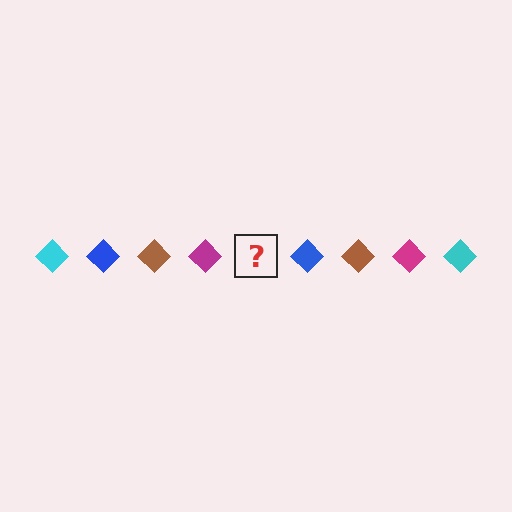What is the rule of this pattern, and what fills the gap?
The rule is that the pattern cycles through cyan, blue, brown, magenta diamonds. The gap should be filled with a cyan diamond.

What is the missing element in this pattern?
The missing element is a cyan diamond.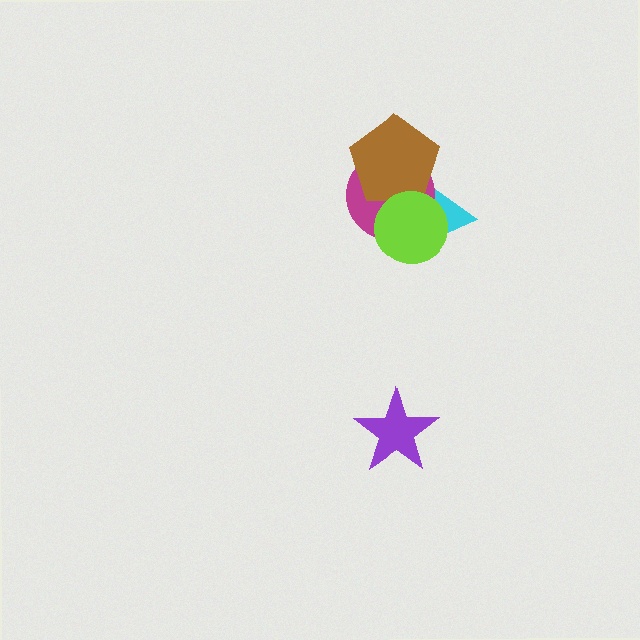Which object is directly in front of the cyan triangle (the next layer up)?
The magenta circle is directly in front of the cyan triangle.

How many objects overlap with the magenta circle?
3 objects overlap with the magenta circle.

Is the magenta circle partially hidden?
Yes, it is partially covered by another shape.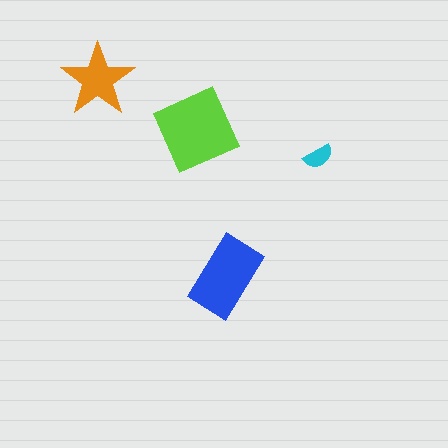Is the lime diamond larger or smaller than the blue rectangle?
Larger.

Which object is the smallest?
The cyan semicircle.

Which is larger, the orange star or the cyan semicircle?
The orange star.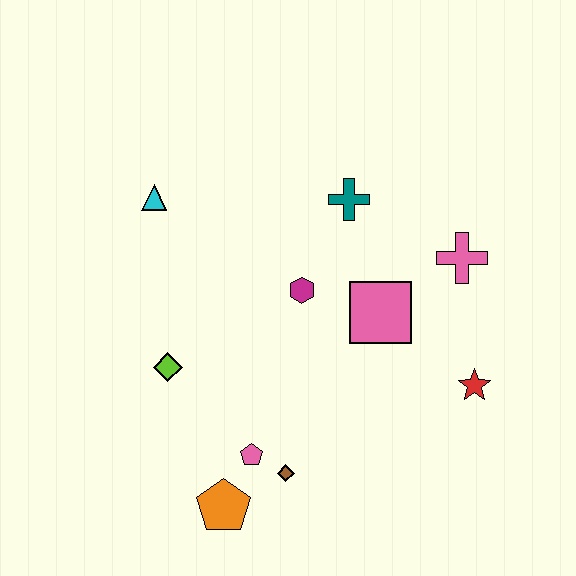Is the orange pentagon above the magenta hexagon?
No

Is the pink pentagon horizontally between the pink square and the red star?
No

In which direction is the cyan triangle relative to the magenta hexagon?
The cyan triangle is to the left of the magenta hexagon.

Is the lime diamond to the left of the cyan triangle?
No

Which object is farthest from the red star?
The cyan triangle is farthest from the red star.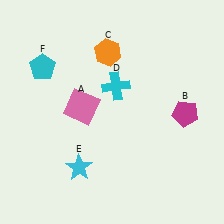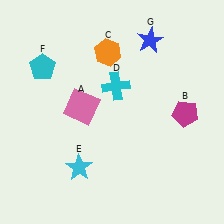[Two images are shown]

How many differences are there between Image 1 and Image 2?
There is 1 difference between the two images.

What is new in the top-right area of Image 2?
A blue star (G) was added in the top-right area of Image 2.